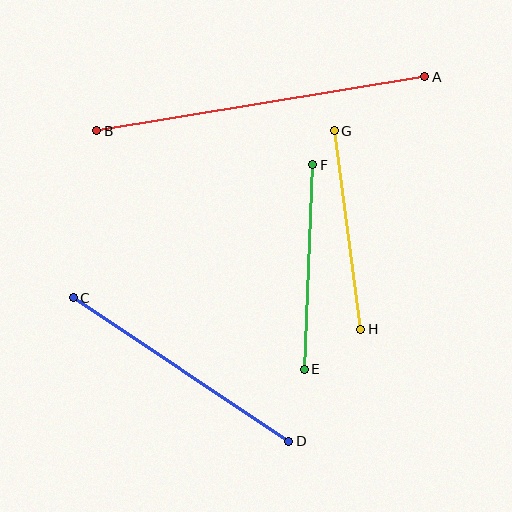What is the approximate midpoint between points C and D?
The midpoint is at approximately (181, 369) pixels.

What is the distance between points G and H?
The distance is approximately 200 pixels.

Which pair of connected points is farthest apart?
Points A and B are farthest apart.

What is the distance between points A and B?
The distance is approximately 332 pixels.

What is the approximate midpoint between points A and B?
The midpoint is at approximately (261, 104) pixels.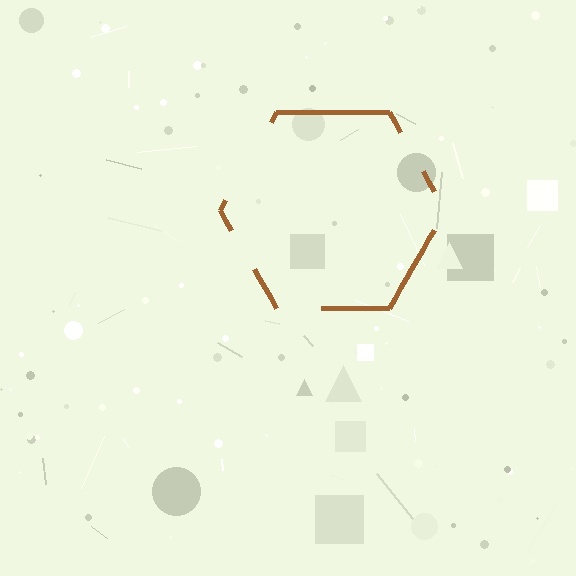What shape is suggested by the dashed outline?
The dashed outline suggests a hexagon.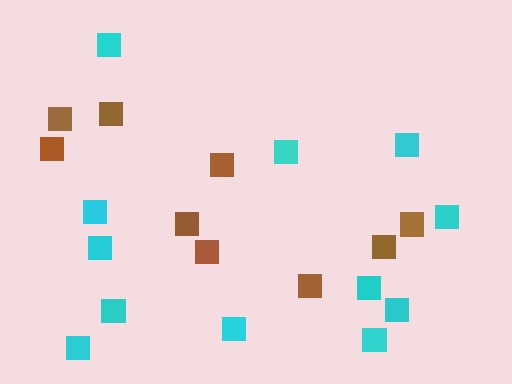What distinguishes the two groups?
There are 2 groups: one group of brown squares (9) and one group of cyan squares (12).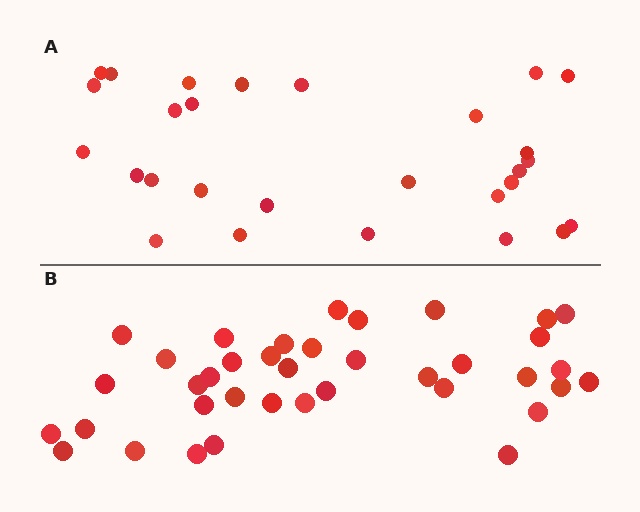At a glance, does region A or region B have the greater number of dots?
Region B (the bottom region) has more dots.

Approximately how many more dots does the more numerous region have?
Region B has roughly 10 or so more dots than region A.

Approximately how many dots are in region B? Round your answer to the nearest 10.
About 40 dots. (The exact count is 38, which rounds to 40.)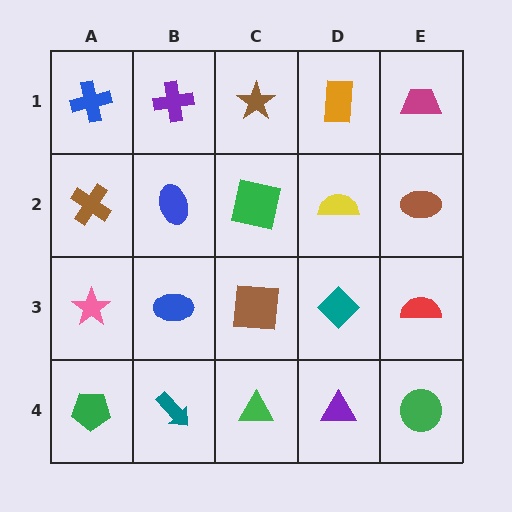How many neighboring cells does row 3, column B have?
4.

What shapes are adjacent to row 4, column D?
A teal diamond (row 3, column D), a green triangle (row 4, column C), a green circle (row 4, column E).